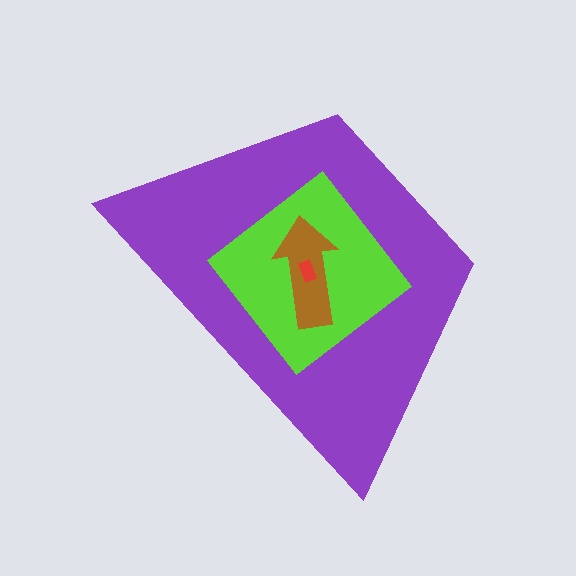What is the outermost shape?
The purple trapezoid.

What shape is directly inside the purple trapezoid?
The lime diamond.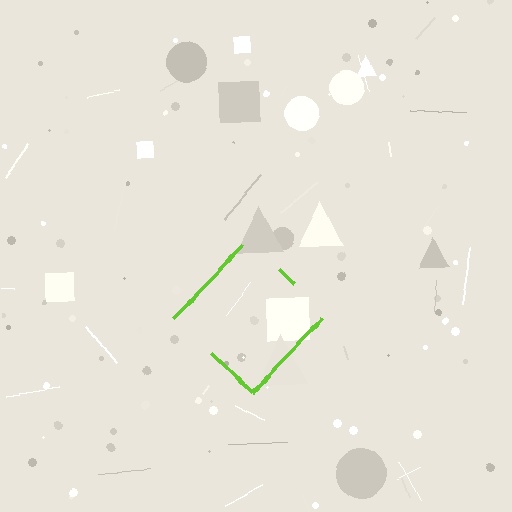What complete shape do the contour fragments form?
The contour fragments form a diamond.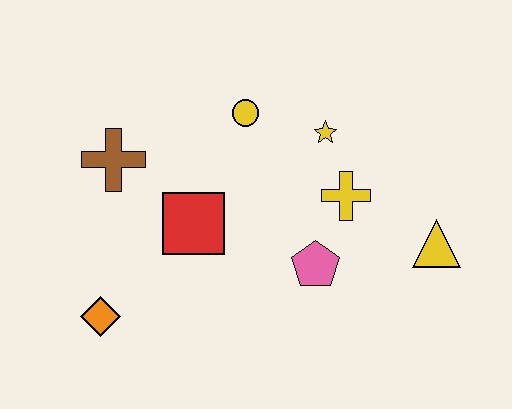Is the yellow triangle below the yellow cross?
Yes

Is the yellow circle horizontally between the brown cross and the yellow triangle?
Yes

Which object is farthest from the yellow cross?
The orange diamond is farthest from the yellow cross.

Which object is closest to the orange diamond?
The red square is closest to the orange diamond.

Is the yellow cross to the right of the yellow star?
Yes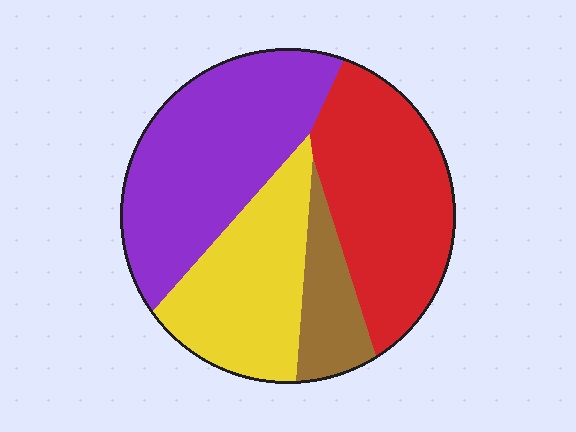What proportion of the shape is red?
Red takes up about one third (1/3) of the shape.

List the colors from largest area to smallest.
From largest to smallest: purple, red, yellow, brown.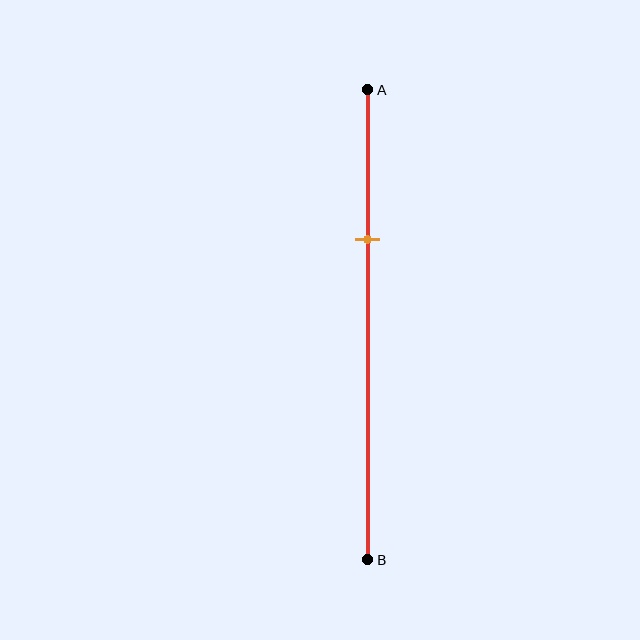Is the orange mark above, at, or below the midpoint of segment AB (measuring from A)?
The orange mark is above the midpoint of segment AB.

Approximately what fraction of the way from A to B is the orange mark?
The orange mark is approximately 30% of the way from A to B.